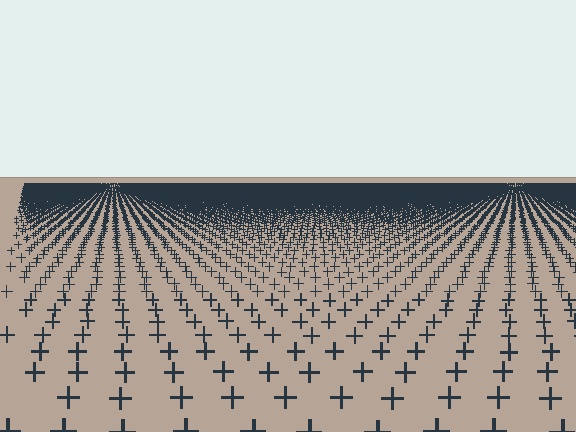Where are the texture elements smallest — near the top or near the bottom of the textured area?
Near the top.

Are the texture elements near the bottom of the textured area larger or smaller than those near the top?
Larger. Near the bottom, elements are closer to the viewer and appear at a bigger on-screen size.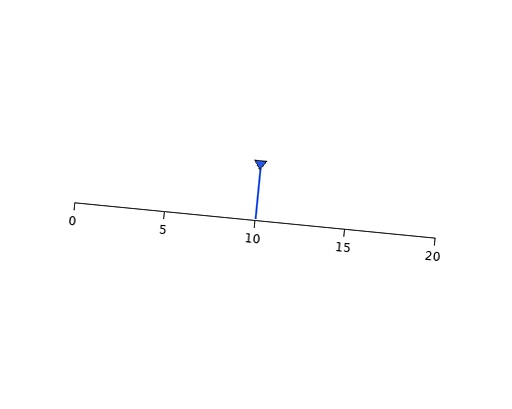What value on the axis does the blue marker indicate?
The marker indicates approximately 10.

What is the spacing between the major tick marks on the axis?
The major ticks are spaced 5 apart.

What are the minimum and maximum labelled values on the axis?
The axis runs from 0 to 20.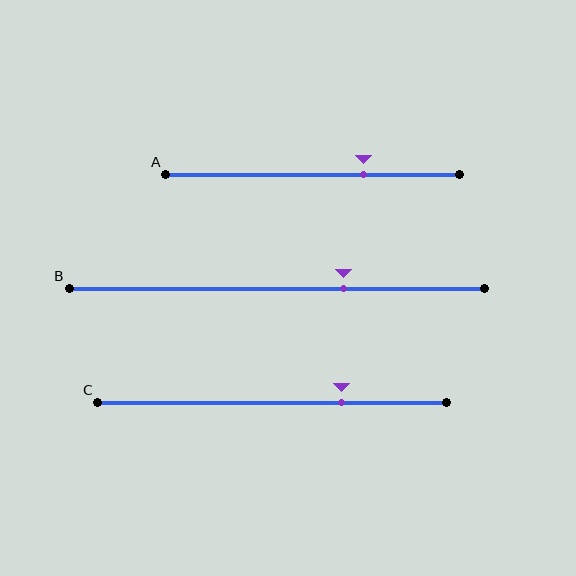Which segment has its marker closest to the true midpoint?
Segment B has its marker closest to the true midpoint.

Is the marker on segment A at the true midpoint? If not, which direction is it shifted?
No, the marker on segment A is shifted to the right by about 17% of the segment length.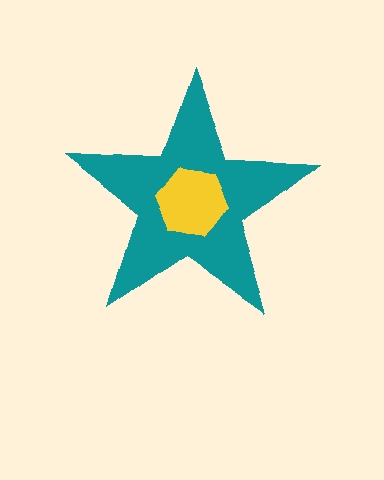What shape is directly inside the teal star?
The yellow hexagon.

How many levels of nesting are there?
2.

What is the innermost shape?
The yellow hexagon.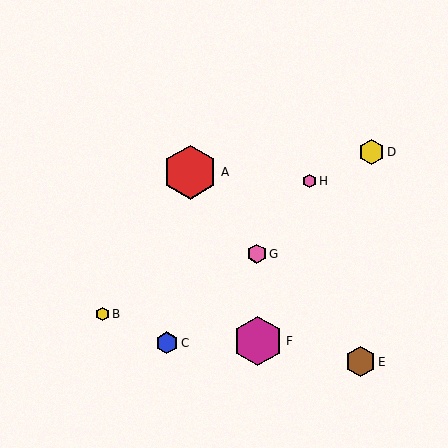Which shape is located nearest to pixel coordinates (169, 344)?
The blue hexagon (labeled C) at (167, 343) is nearest to that location.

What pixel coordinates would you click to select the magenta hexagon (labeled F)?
Click at (258, 341) to select the magenta hexagon F.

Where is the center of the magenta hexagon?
The center of the magenta hexagon is at (258, 341).